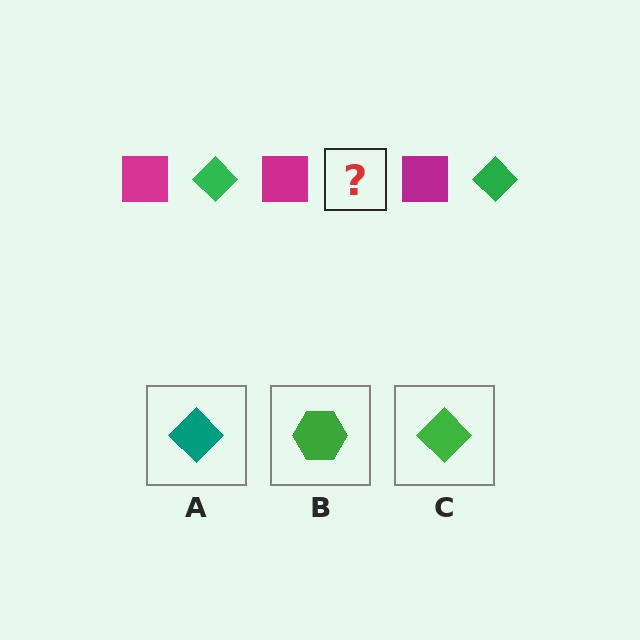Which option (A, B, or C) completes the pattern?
C.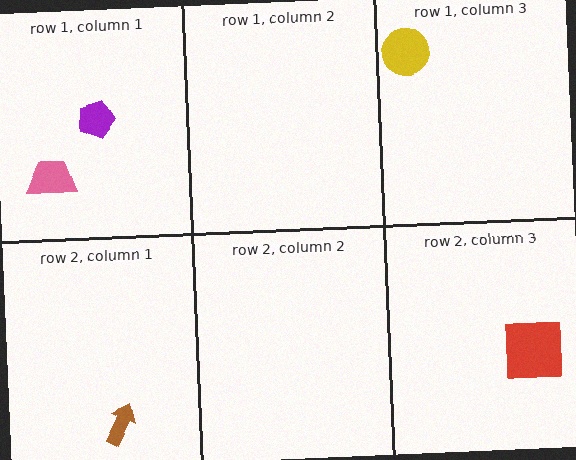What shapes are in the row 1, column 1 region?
The purple pentagon, the pink trapezoid.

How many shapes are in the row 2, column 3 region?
1.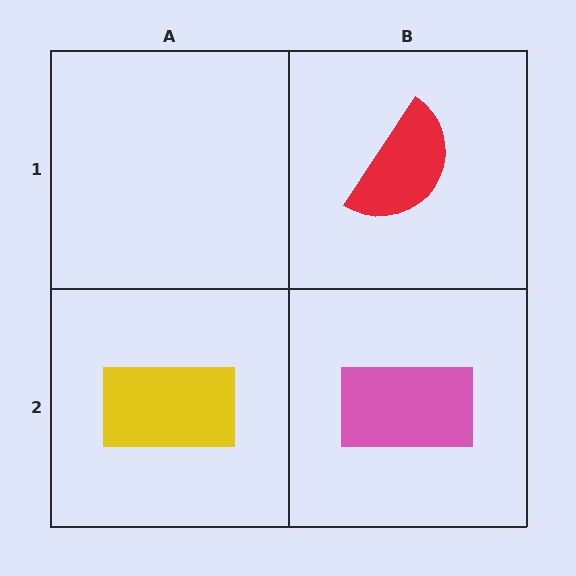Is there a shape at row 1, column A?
No, that cell is empty.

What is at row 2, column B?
A pink rectangle.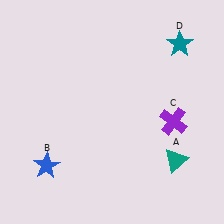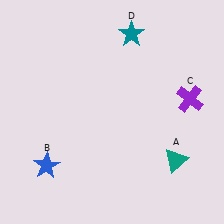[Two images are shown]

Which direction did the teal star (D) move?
The teal star (D) moved left.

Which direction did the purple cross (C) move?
The purple cross (C) moved up.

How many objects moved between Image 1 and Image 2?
2 objects moved between the two images.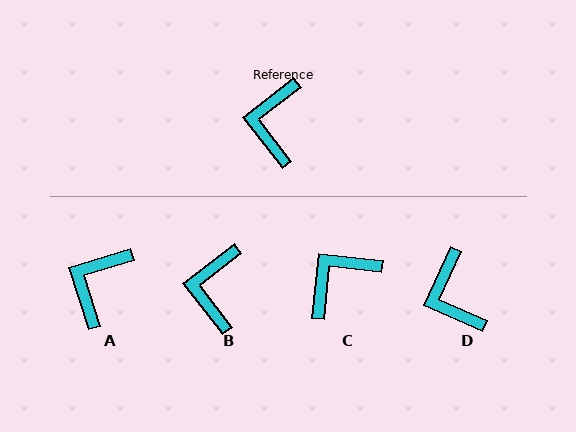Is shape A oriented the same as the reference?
No, it is off by about 20 degrees.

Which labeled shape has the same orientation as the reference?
B.